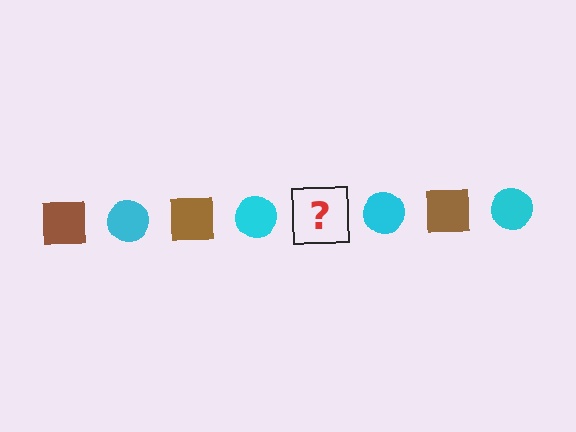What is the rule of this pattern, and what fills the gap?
The rule is that the pattern alternates between brown square and cyan circle. The gap should be filled with a brown square.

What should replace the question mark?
The question mark should be replaced with a brown square.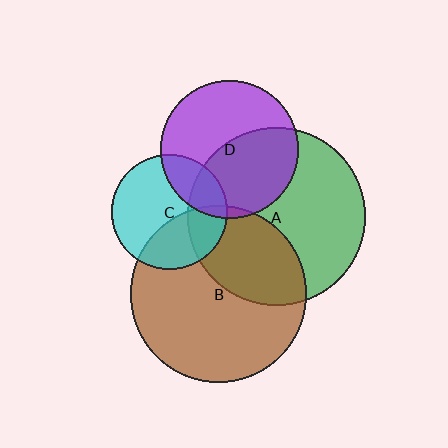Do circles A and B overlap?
Yes.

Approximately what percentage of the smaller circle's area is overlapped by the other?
Approximately 35%.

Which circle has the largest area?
Circle A (green).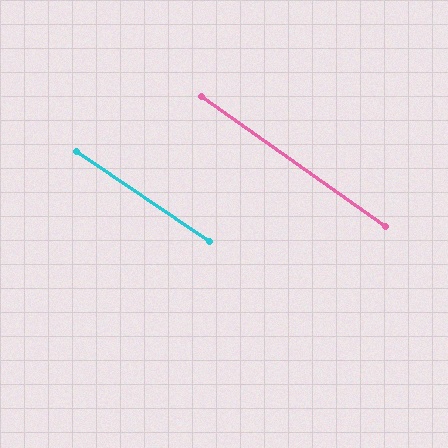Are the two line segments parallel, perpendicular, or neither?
Parallel — their directions differ by only 1.2°.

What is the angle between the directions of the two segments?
Approximately 1 degree.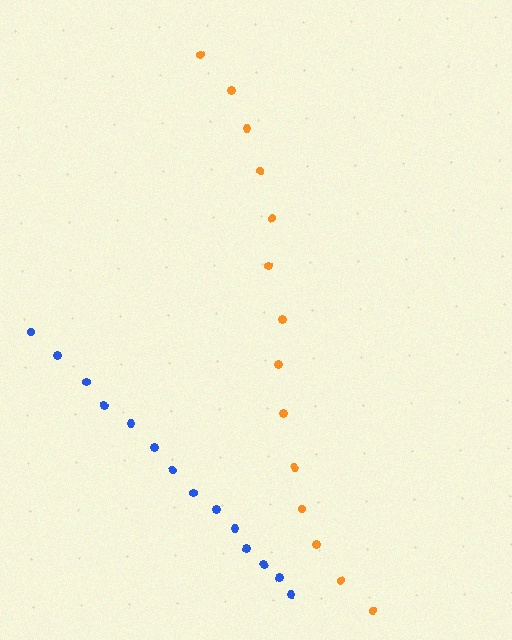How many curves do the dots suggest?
There are 2 distinct paths.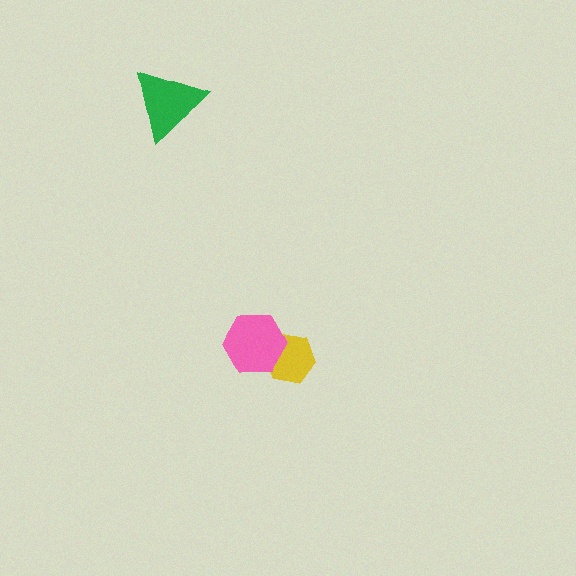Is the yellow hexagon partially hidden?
Yes, it is partially covered by another shape.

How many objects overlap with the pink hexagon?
1 object overlaps with the pink hexagon.